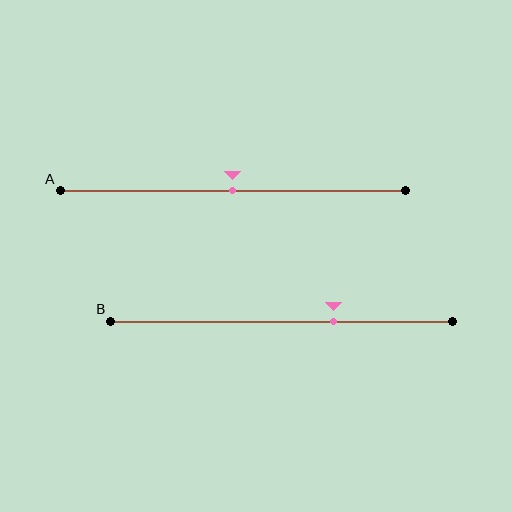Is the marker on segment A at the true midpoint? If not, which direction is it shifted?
Yes, the marker on segment A is at the true midpoint.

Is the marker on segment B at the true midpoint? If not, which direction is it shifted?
No, the marker on segment B is shifted to the right by about 15% of the segment length.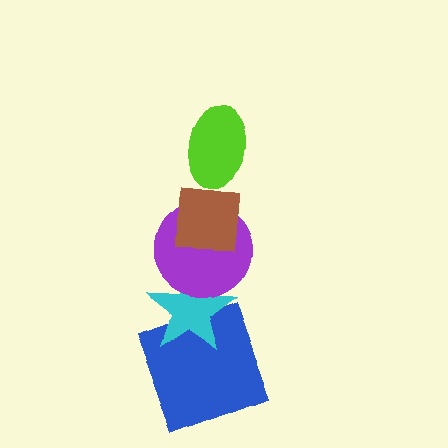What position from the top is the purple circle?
The purple circle is 3rd from the top.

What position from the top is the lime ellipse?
The lime ellipse is 1st from the top.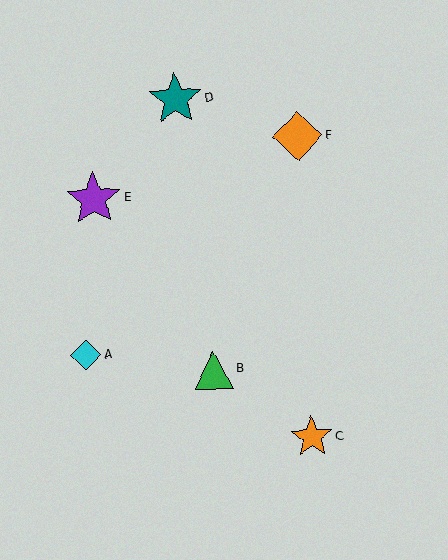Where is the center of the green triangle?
The center of the green triangle is at (214, 370).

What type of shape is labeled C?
Shape C is an orange star.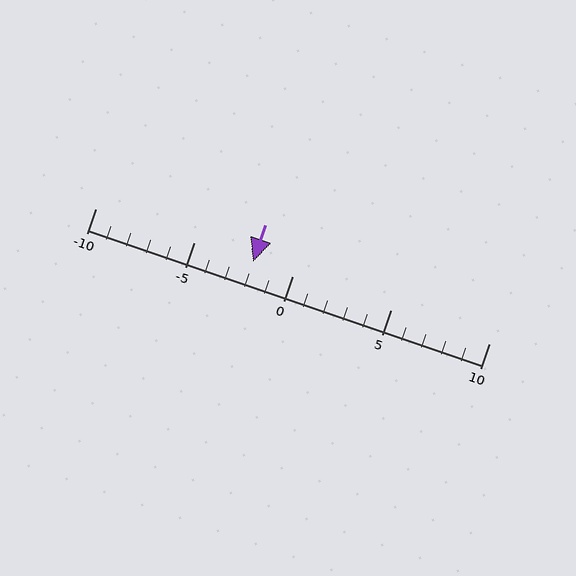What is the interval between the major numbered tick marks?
The major tick marks are spaced 5 units apart.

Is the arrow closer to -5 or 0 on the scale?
The arrow is closer to 0.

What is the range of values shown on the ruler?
The ruler shows values from -10 to 10.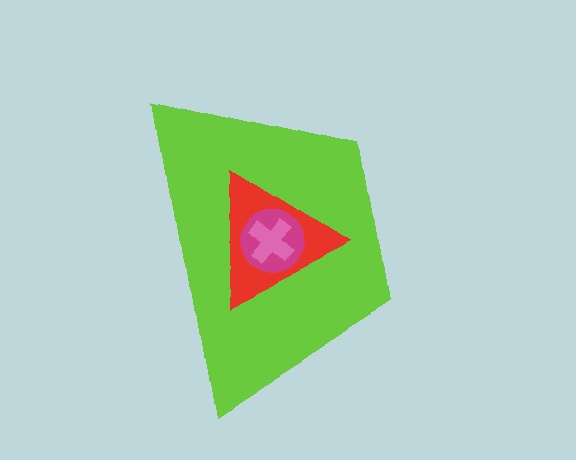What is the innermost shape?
The pink cross.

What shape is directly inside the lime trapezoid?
The red triangle.